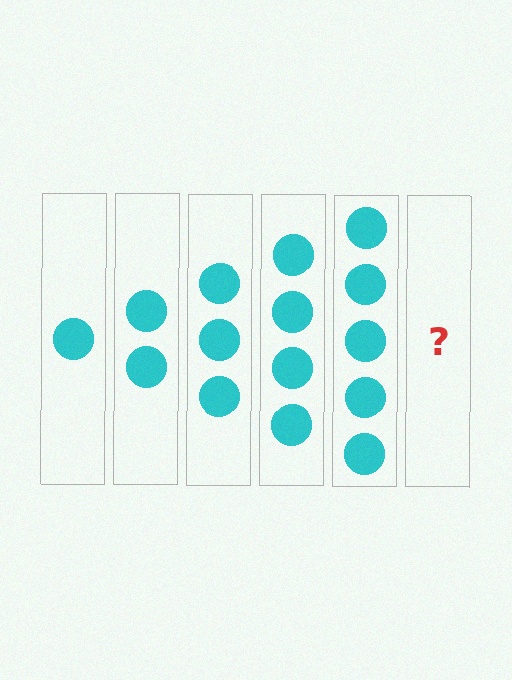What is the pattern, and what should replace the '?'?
The pattern is that each step adds one more circle. The '?' should be 6 circles.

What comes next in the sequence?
The next element should be 6 circles.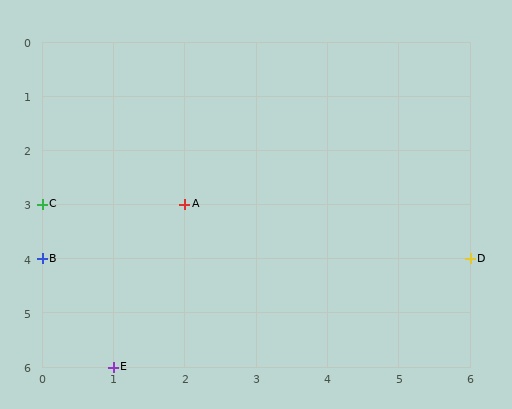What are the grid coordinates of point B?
Point B is at grid coordinates (0, 4).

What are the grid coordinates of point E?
Point E is at grid coordinates (1, 6).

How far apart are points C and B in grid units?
Points C and B are 1 row apart.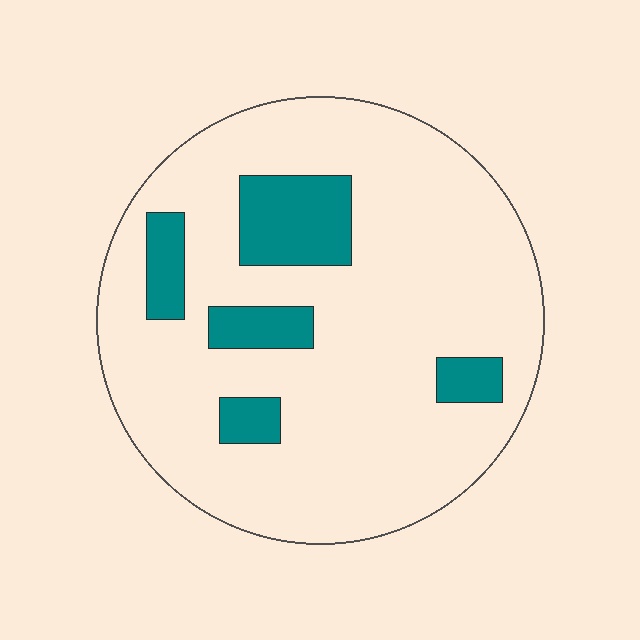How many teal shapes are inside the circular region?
5.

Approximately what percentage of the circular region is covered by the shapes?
Approximately 15%.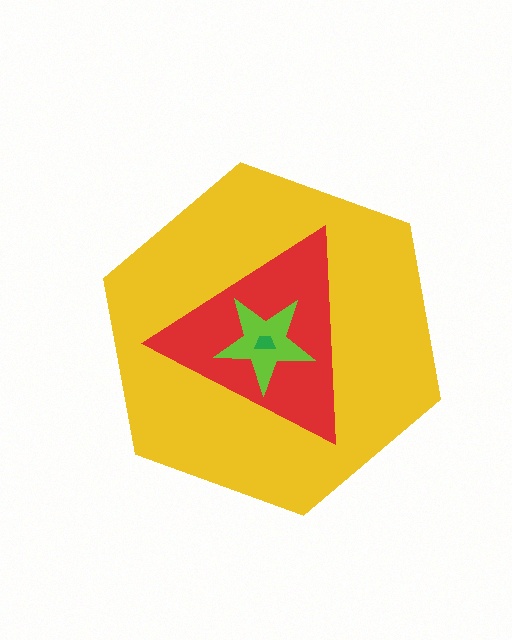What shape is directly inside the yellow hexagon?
The red triangle.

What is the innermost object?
The green trapezoid.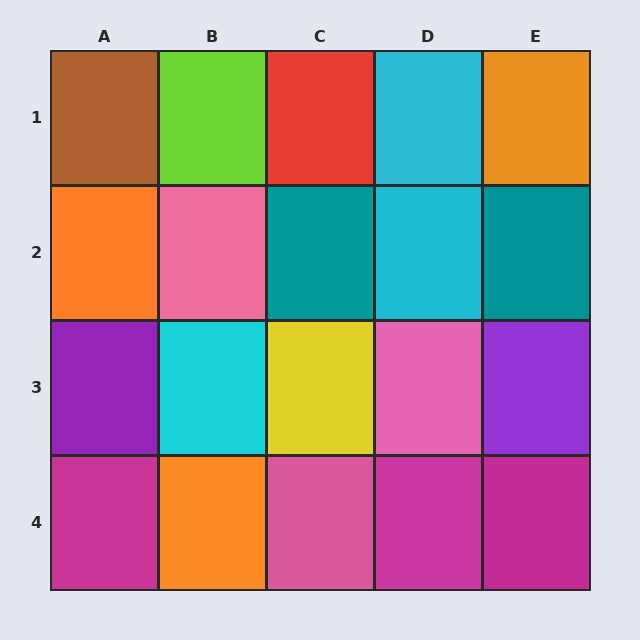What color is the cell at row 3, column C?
Yellow.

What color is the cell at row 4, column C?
Pink.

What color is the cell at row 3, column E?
Purple.